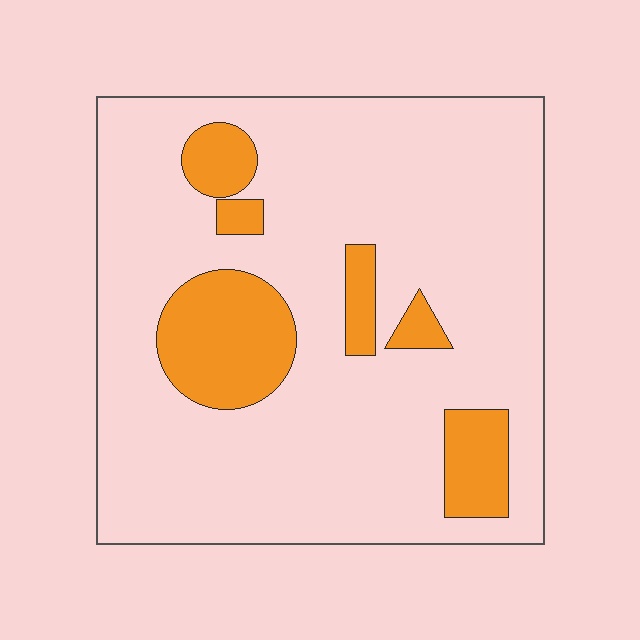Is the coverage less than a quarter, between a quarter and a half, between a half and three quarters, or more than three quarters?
Less than a quarter.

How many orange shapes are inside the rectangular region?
6.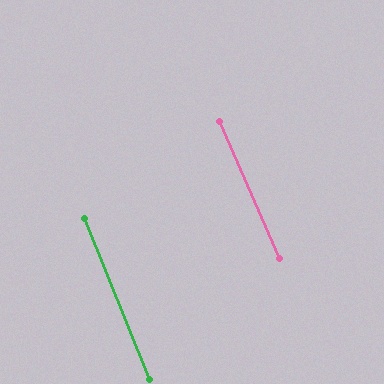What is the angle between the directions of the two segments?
Approximately 2 degrees.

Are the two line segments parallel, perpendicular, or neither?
Parallel — their directions differ by only 1.8°.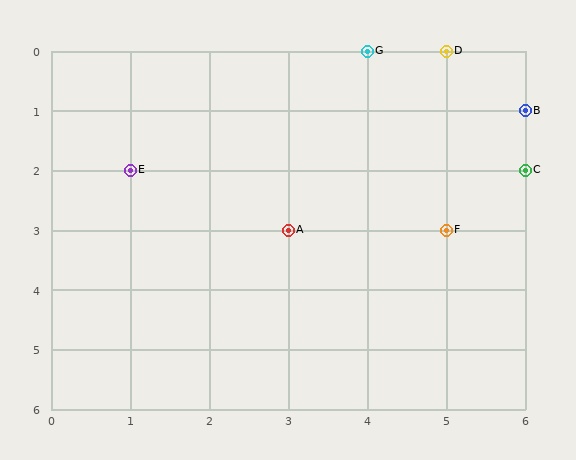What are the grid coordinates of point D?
Point D is at grid coordinates (5, 0).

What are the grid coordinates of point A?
Point A is at grid coordinates (3, 3).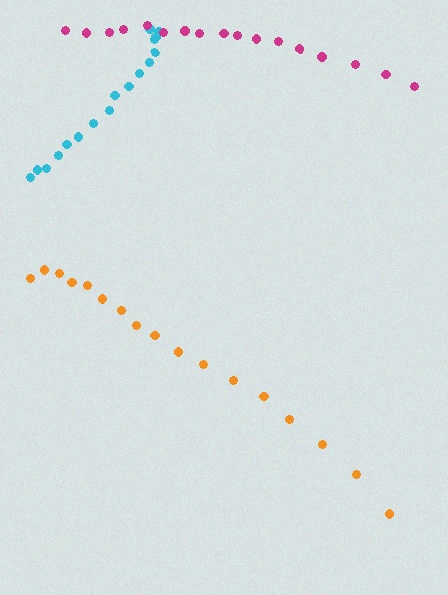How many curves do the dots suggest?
There are 3 distinct paths.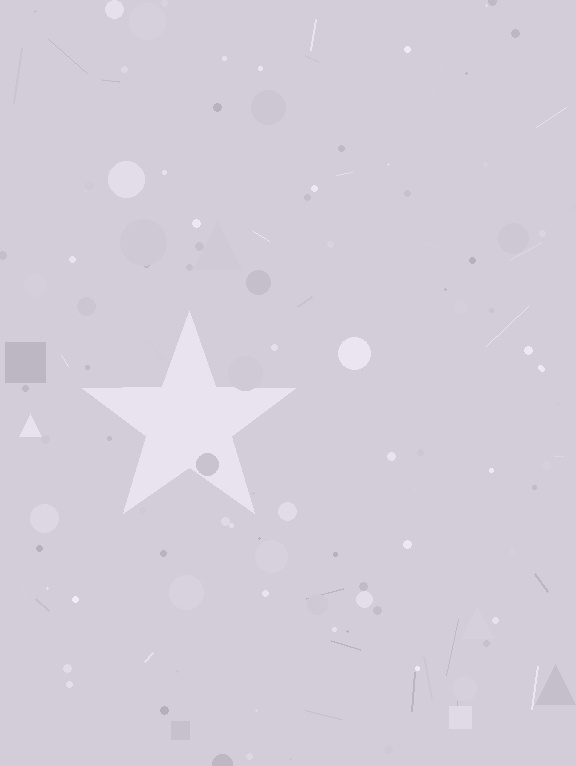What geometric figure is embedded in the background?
A star is embedded in the background.